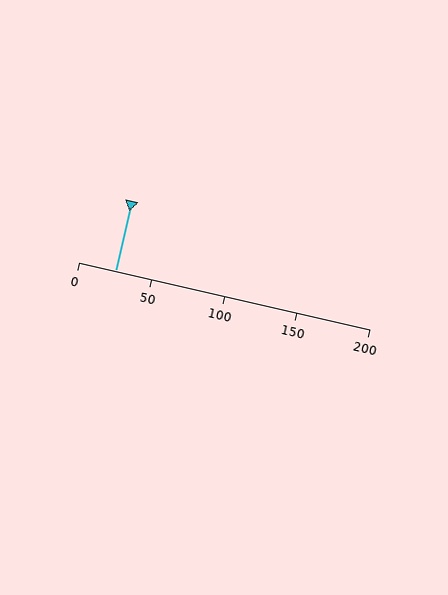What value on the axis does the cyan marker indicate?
The marker indicates approximately 25.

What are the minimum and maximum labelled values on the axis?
The axis runs from 0 to 200.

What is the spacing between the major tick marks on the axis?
The major ticks are spaced 50 apart.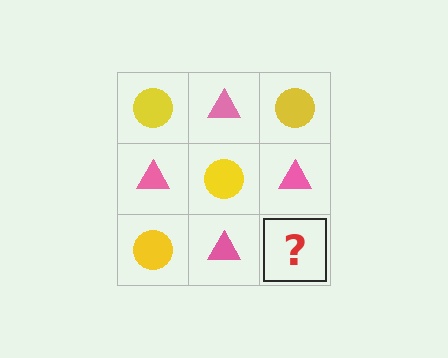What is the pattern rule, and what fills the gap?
The rule is that it alternates yellow circle and pink triangle in a checkerboard pattern. The gap should be filled with a yellow circle.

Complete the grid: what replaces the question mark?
The question mark should be replaced with a yellow circle.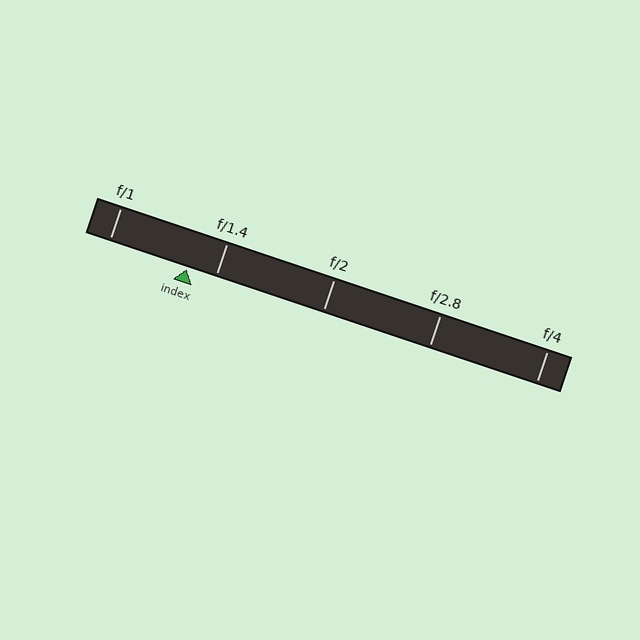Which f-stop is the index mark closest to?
The index mark is closest to f/1.4.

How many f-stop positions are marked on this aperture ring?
There are 5 f-stop positions marked.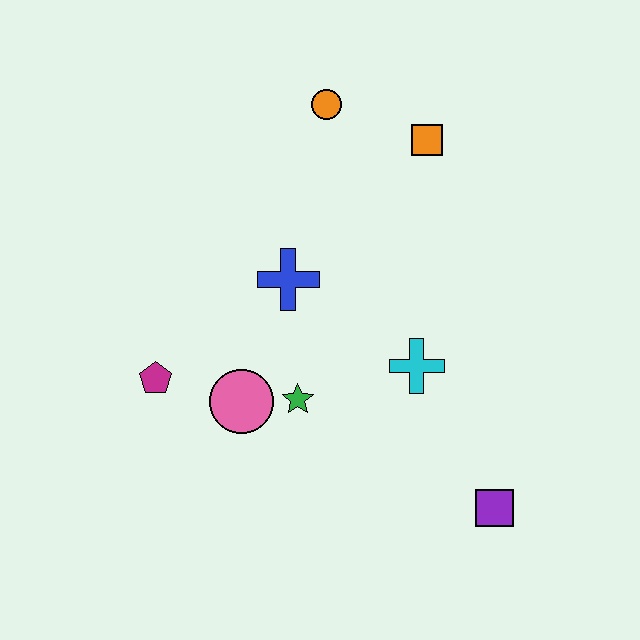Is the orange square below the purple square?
No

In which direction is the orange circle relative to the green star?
The orange circle is above the green star.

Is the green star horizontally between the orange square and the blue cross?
Yes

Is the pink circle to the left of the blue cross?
Yes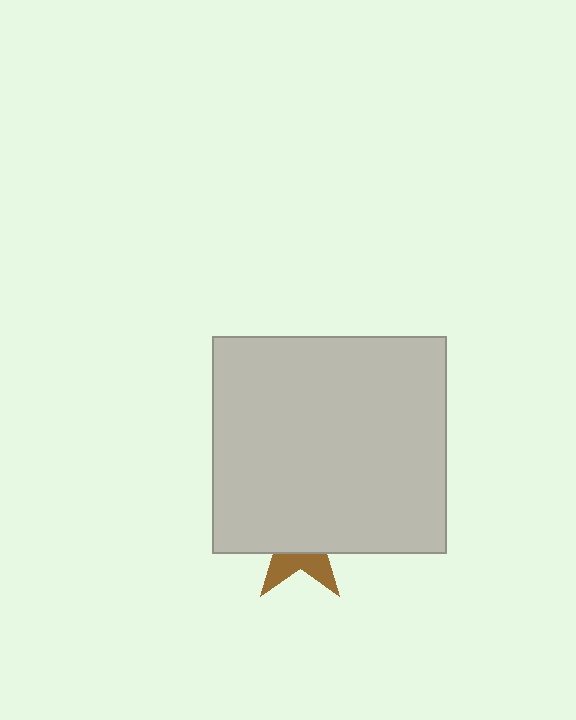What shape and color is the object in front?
The object in front is a light gray rectangle.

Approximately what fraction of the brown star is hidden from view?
Roughly 67% of the brown star is hidden behind the light gray rectangle.